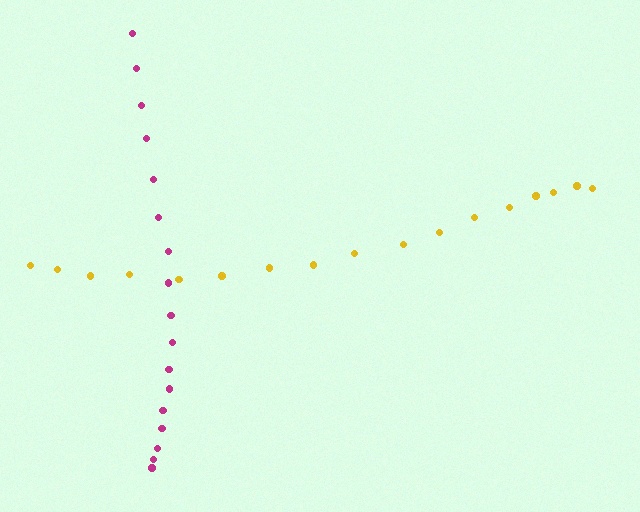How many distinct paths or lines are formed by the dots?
There are 2 distinct paths.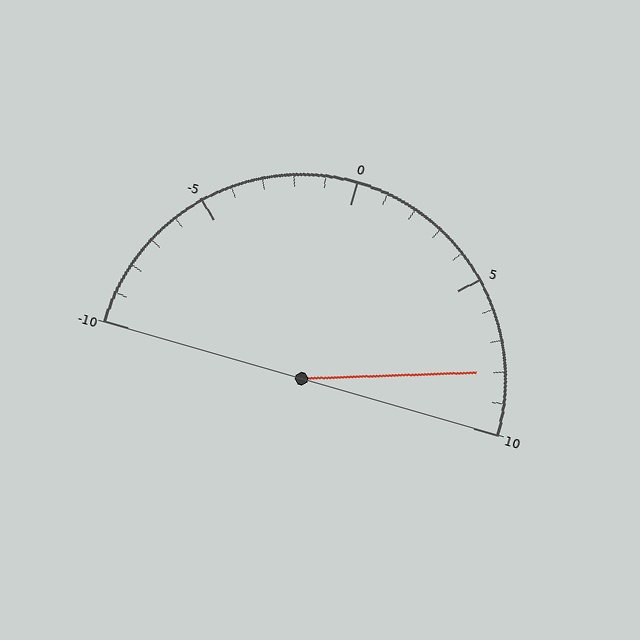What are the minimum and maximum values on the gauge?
The gauge ranges from -10 to 10.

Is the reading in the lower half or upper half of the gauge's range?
The reading is in the upper half of the range (-10 to 10).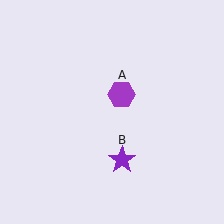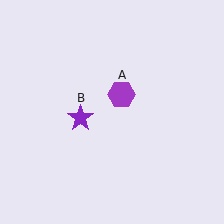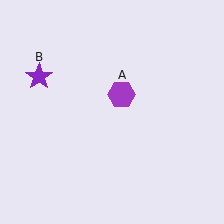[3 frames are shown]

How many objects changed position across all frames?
1 object changed position: purple star (object B).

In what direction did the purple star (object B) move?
The purple star (object B) moved up and to the left.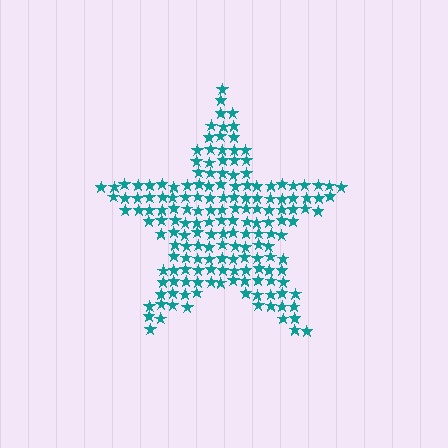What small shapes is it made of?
It is made of small stars.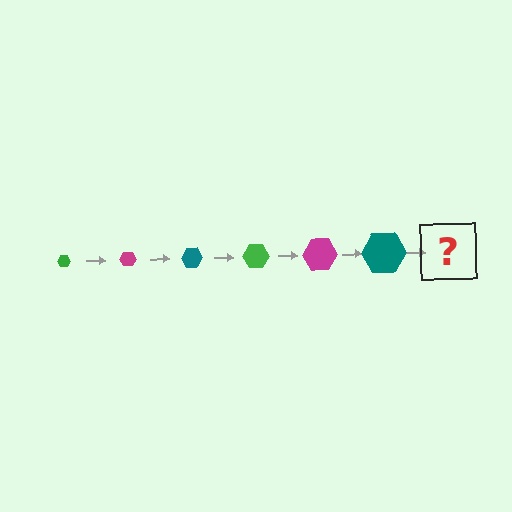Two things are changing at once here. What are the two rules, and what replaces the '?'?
The two rules are that the hexagon grows larger each step and the color cycles through green, magenta, and teal. The '?' should be a green hexagon, larger than the previous one.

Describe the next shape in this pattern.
It should be a green hexagon, larger than the previous one.